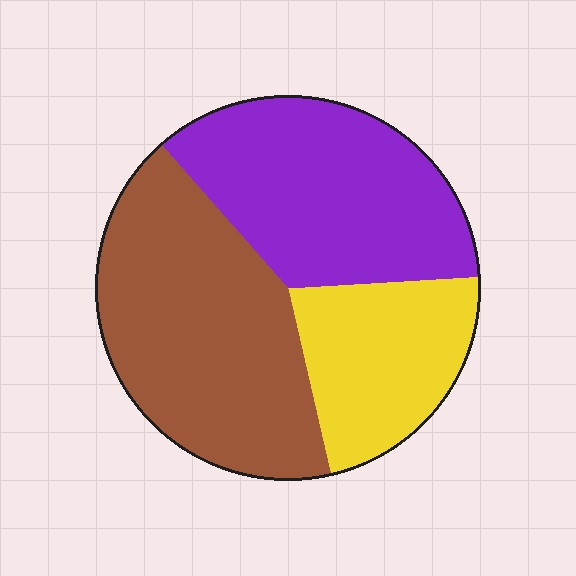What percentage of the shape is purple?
Purple takes up about three eighths (3/8) of the shape.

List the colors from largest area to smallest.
From largest to smallest: brown, purple, yellow.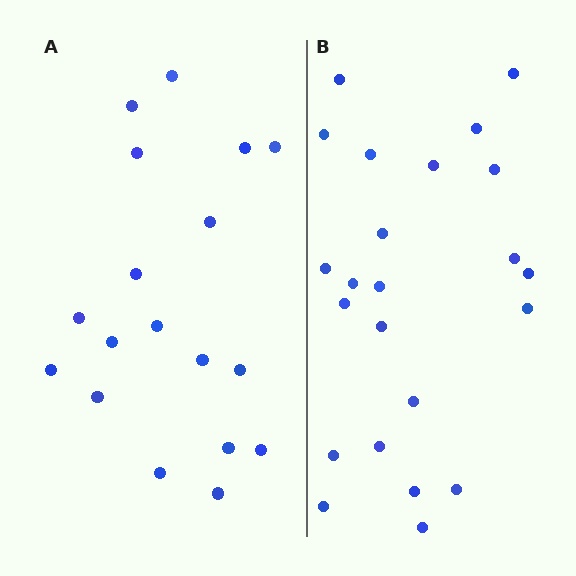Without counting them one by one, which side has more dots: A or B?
Region B (the right region) has more dots.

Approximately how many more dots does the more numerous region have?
Region B has about 5 more dots than region A.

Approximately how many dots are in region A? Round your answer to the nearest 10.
About 20 dots. (The exact count is 18, which rounds to 20.)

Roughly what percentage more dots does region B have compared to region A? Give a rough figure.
About 30% more.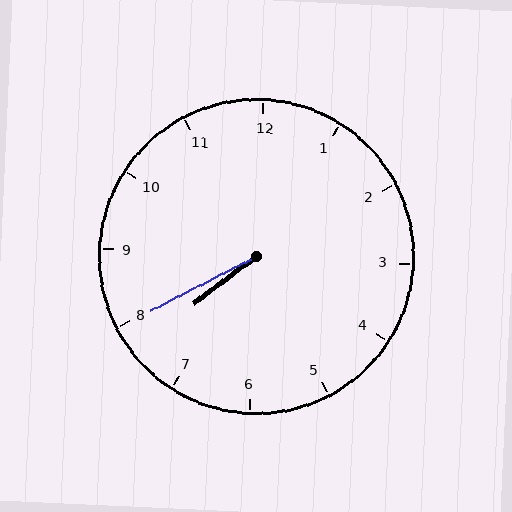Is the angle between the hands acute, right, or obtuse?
It is acute.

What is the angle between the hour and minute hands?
Approximately 10 degrees.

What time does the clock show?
7:40.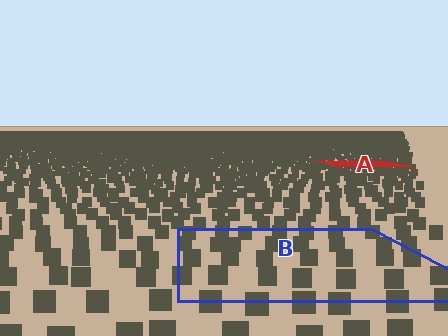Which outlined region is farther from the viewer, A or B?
Region A is farther from the viewer — the texture elements inside it appear smaller and more densely packed.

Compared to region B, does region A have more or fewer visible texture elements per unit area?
Region A has more texture elements per unit area — they are packed more densely because it is farther away.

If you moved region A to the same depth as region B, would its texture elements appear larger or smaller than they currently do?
They would appear larger. At a closer depth, the same texture elements are projected at a bigger on-screen size.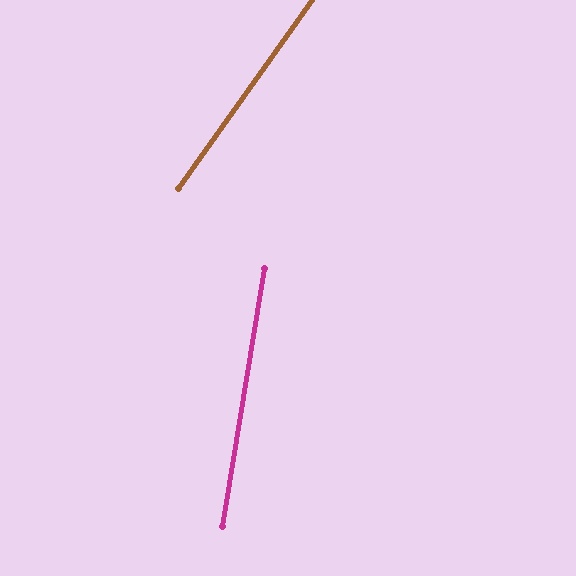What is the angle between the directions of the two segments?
Approximately 26 degrees.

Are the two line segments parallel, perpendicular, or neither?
Neither parallel nor perpendicular — they differ by about 26°.